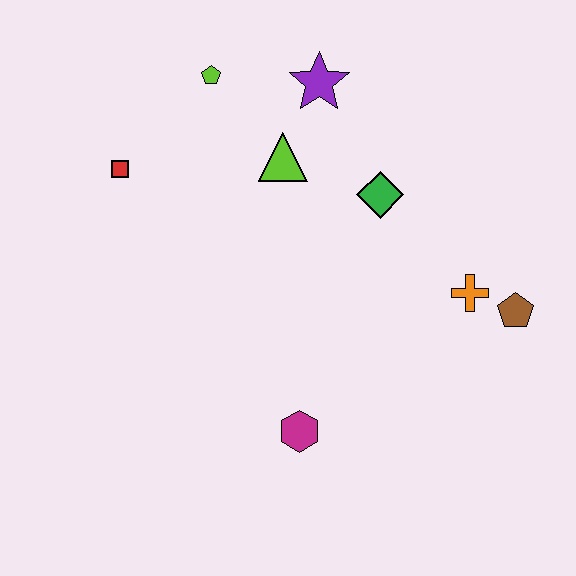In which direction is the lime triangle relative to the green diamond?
The lime triangle is to the left of the green diamond.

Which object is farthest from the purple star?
The magenta hexagon is farthest from the purple star.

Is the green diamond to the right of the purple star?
Yes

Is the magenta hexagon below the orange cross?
Yes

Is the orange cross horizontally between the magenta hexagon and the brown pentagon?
Yes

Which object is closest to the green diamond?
The lime triangle is closest to the green diamond.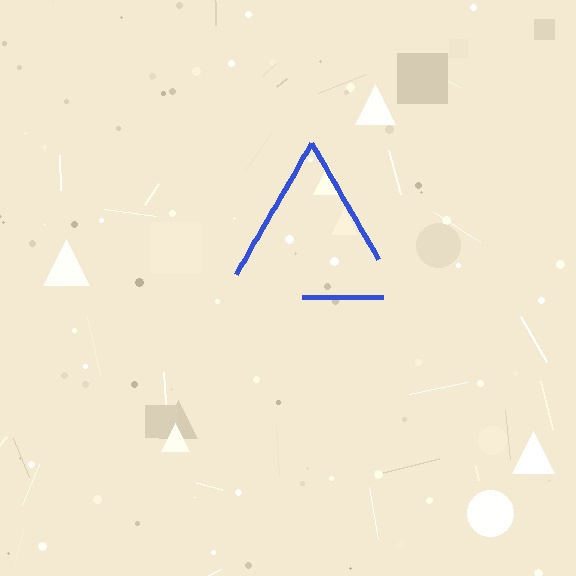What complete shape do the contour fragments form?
The contour fragments form a triangle.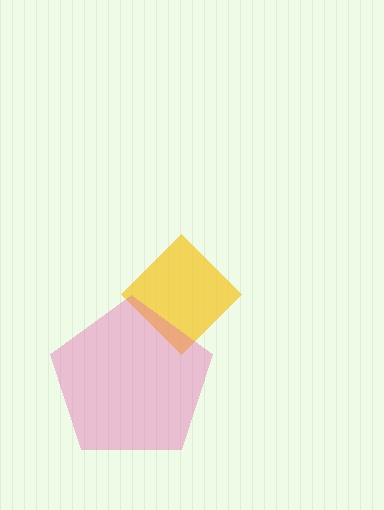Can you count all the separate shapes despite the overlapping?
Yes, there are 2 separate shapes.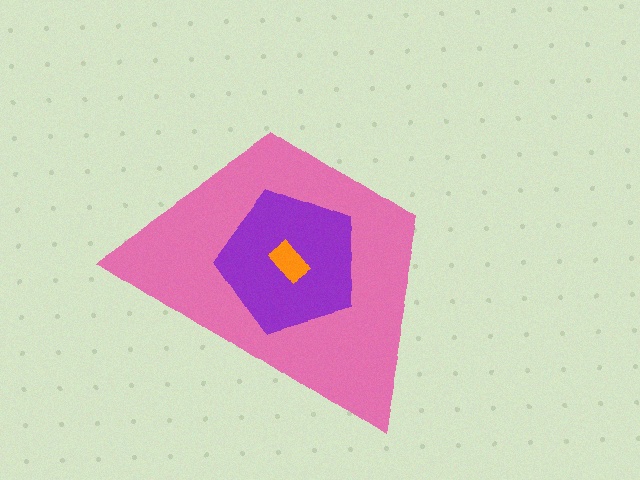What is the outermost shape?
The pink trapezoid.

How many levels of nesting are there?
3.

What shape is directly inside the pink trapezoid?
The purple pentagon.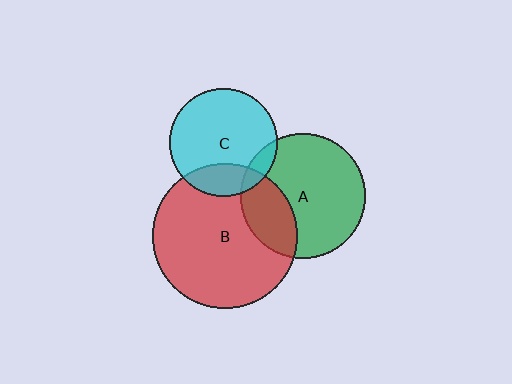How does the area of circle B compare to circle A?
Approximately 1.3 times.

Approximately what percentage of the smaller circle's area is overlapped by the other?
Approximately 10%.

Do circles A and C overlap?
Yes.